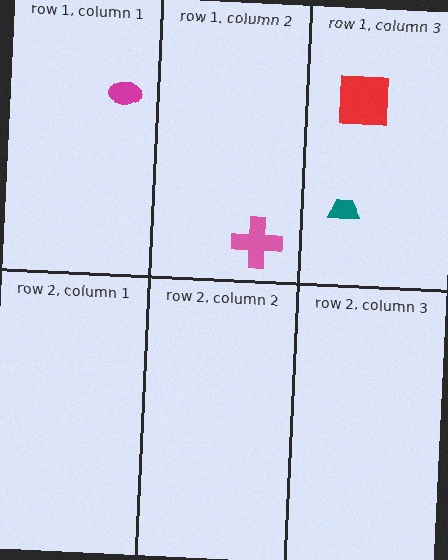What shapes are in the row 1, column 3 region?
The teal trapezoid, the red square.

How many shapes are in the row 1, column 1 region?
1.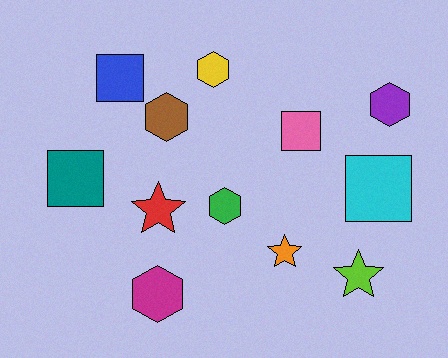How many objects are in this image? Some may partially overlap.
There are 12 objects.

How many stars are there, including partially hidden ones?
There are 3 stars.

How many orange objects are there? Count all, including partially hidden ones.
There is 1 orange object.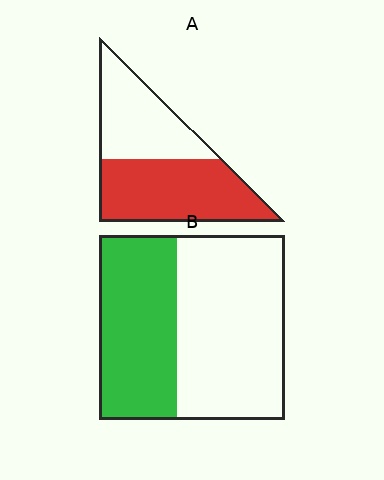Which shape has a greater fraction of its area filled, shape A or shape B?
Shape A.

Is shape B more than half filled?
No.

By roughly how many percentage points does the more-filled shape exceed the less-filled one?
By roughly 15 percentage points (A over B).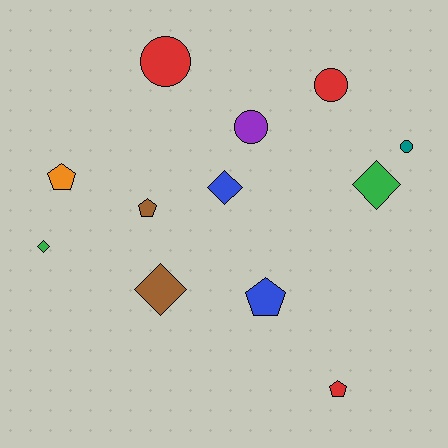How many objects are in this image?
There are 12 objects.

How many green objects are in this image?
There are 2 green objects.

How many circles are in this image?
There are 4 circles.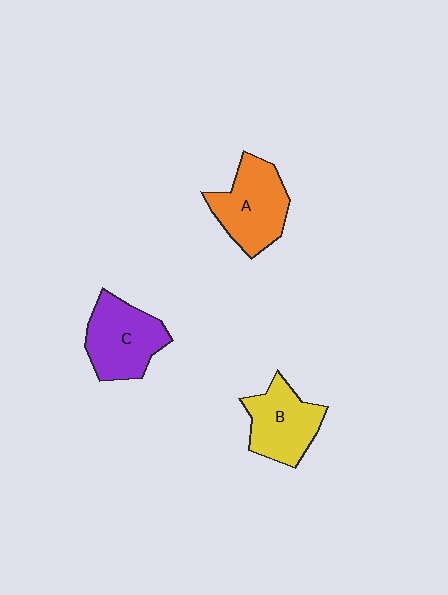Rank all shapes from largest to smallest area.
From largest to smallest: A (orange), C (purple), B (yellow).